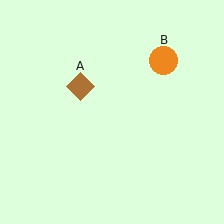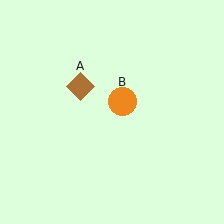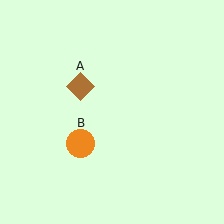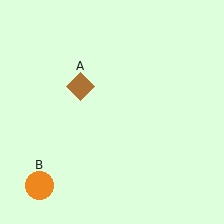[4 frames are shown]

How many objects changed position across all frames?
1 object changed position: orange circle (object B).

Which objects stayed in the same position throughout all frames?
Brown diamond (object A) remained stationary.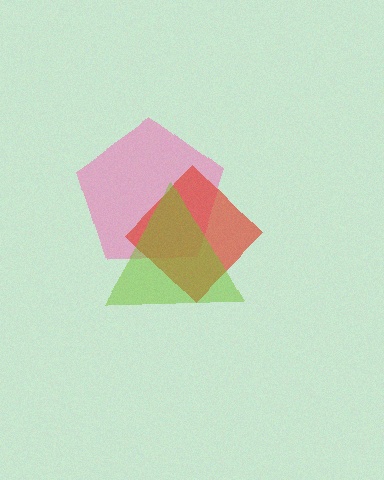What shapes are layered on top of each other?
The layered shapes are: a pink pentagon, a red diamond, a lime triangle.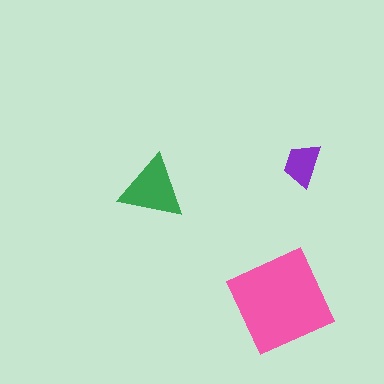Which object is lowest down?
The pink diamond is bottommost.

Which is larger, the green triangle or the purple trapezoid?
The green triangle.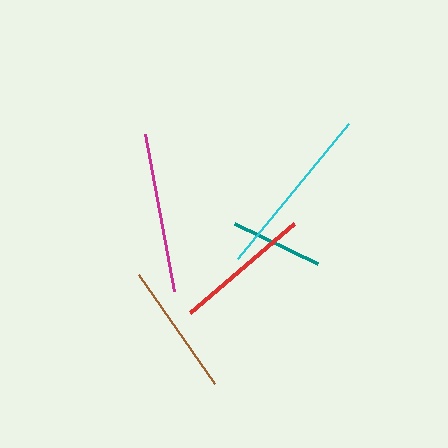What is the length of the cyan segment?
The cyan segment is approximately 175 pixels long.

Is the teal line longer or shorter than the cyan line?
The cyan line is longer than the teal line.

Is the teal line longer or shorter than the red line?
The red line is longer than the teal line.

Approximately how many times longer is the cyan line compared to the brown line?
The cyan line is approximately 1.3 times the length of the brown line.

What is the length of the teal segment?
The teal segment is approximately 92 pixels long.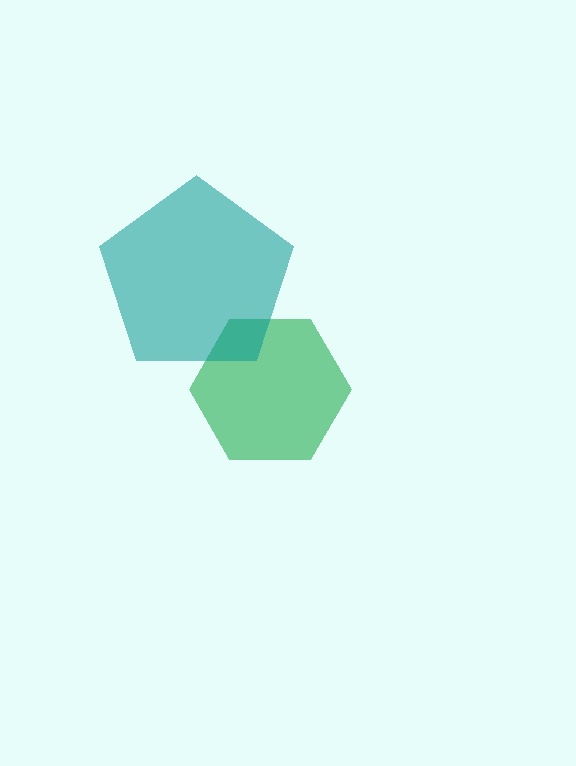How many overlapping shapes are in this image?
There are 2 overlapping shapes in the image.